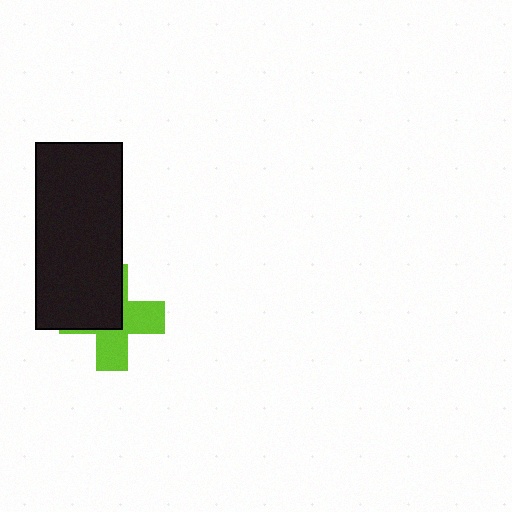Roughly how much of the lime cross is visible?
About half of it is visible (roughly 51%).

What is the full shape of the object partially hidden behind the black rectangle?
The partially hidden object is a lime cross.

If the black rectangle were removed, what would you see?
You would see the complete lime cross.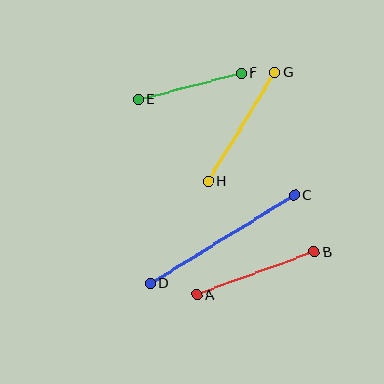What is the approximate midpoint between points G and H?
The midpoint is at approximately (241, 127) pixels.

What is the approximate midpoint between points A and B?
The midpoint is at approximately (256, 273) pixels.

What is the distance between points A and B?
The distance is approximately 125 pixels.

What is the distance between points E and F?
The distance is approximately 107 pixels.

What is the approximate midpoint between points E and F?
The midpoint is at approximately (190, 86) pixels.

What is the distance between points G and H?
The distance is approximately 128 pixels.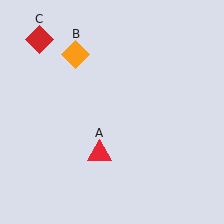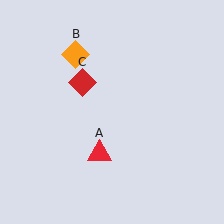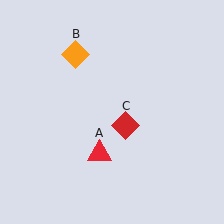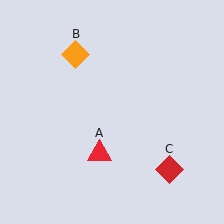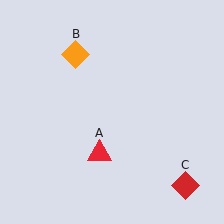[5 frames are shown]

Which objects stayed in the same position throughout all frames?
Red triangle (object A) and orange diamond (object B) remained stationary.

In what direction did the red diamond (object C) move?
The red diamond (object C) moved down and to the right.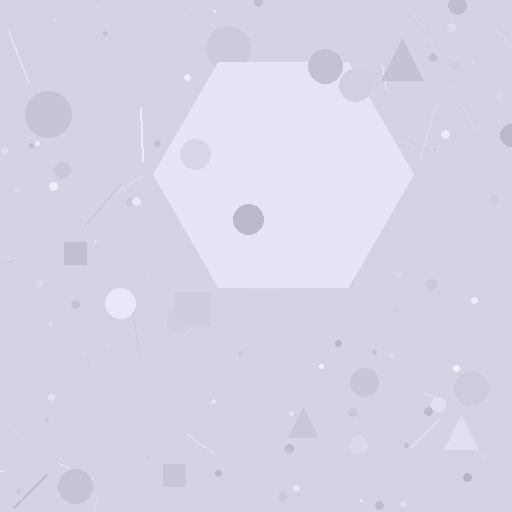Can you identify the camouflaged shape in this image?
The camouflaged shape is a hexagon.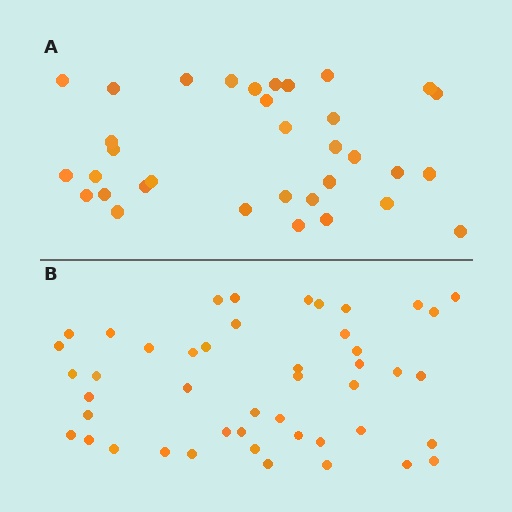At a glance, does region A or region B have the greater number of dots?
Region B (the bottom region) has more dots.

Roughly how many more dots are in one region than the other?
Region B has roughly 12 or so more dots than region A.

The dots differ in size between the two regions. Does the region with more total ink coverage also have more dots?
No. Region A has more total ink coverage because its dots are larger, but region B actually contains more individual dots. Total area can be misleading — the number of items is what matters here.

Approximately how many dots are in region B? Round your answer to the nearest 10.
About 50 dots. (The exact count is 46, which rounds to 50.)